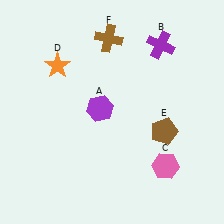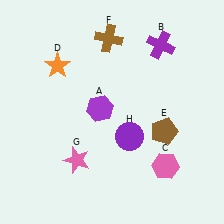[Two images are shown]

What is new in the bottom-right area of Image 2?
A purple circle (H) was added in the bottom-right area of Image 2.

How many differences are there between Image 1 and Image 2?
There are 2 differences between the two images.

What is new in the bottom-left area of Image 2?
A pink star (G) was added in the bottom-left area of Image 2.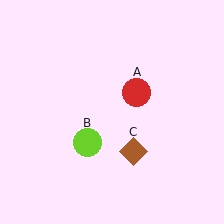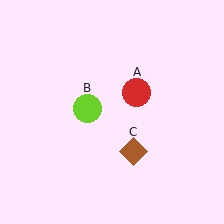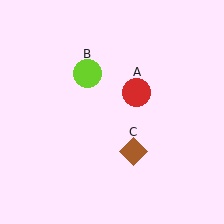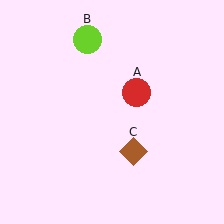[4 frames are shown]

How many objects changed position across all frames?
1 object changed position: lime circle (object B).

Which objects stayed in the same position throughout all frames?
Red circle (object A) and brown diamond (object C) remained stationary.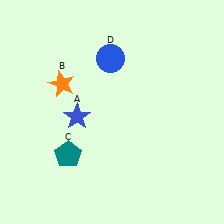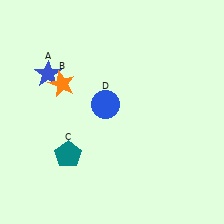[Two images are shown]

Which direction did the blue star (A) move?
The blue star (A) moved up.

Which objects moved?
The objects that moved are: the blue star (A), the blue circle (D).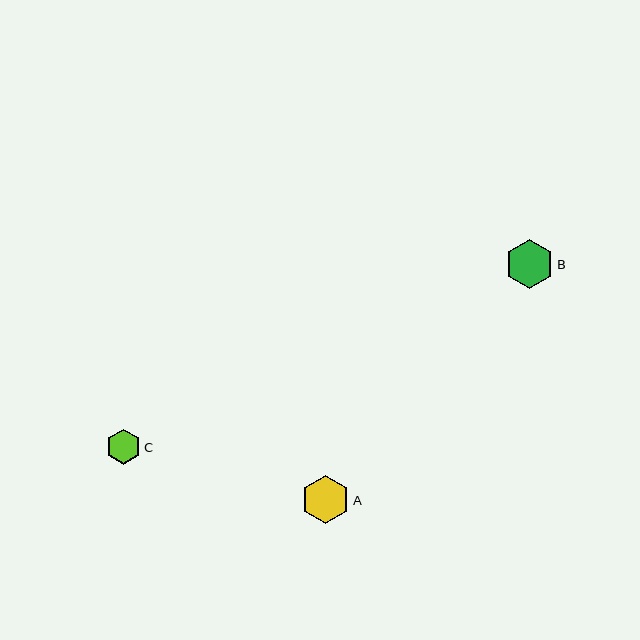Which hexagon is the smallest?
Hexagon C is the smallest with a size of approximately 35 pixels.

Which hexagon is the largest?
Hexagon B is the largest with a size of approximately 49 pixels.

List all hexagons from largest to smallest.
From largest to smallest: B, A, C.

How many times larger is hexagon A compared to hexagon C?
Hexagon A is approximately 1.4 times the size of hexagon C.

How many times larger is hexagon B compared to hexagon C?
Hexagon B is approximately 1.4 times the size of hexagon C.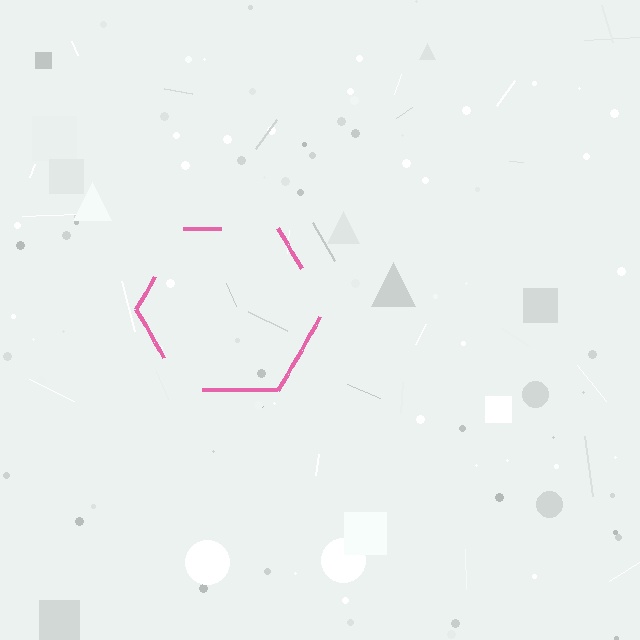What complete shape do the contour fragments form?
The contour fragments form a hexagon.